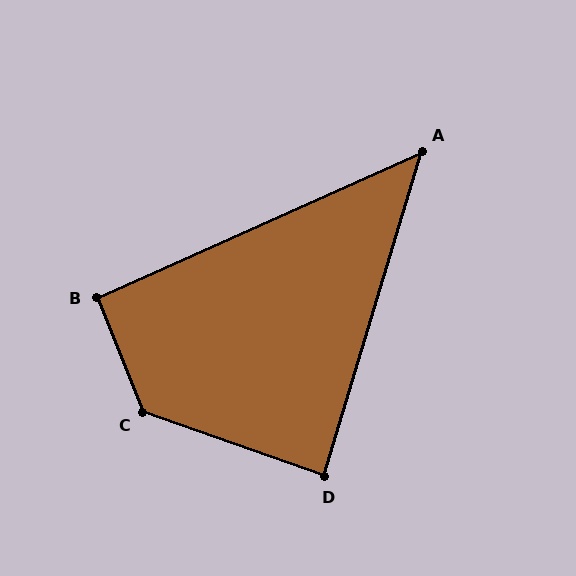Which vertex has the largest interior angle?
C, at approximately 131 degrees.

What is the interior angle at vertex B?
Approximately 92 degrees (approximately right).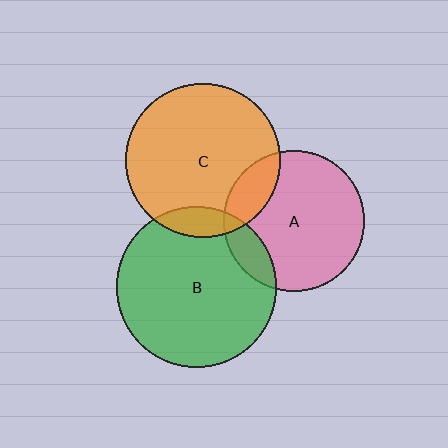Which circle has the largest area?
Circle B (green).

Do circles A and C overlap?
Yes.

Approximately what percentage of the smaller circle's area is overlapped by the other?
Approximately 15%.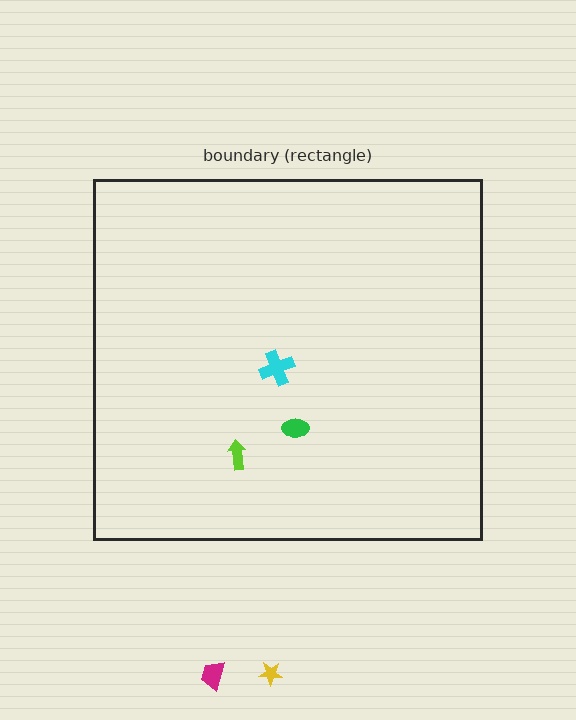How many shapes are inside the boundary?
3 inside, 2 outside.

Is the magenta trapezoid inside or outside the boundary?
Outside.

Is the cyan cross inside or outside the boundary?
Inside.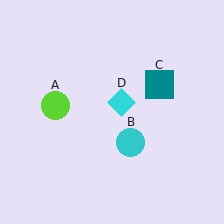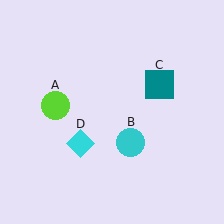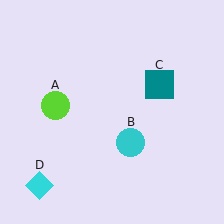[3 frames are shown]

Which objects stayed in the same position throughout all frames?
Lime circle (object A) and cyan circle (object B) and teal square (object C) remained stationary.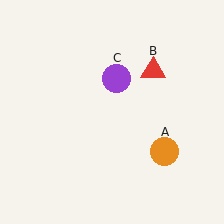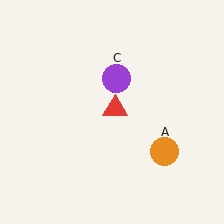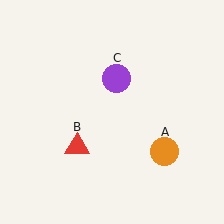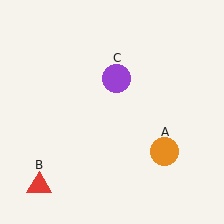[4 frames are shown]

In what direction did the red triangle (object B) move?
The red triangle (object B) moved down and to the left.